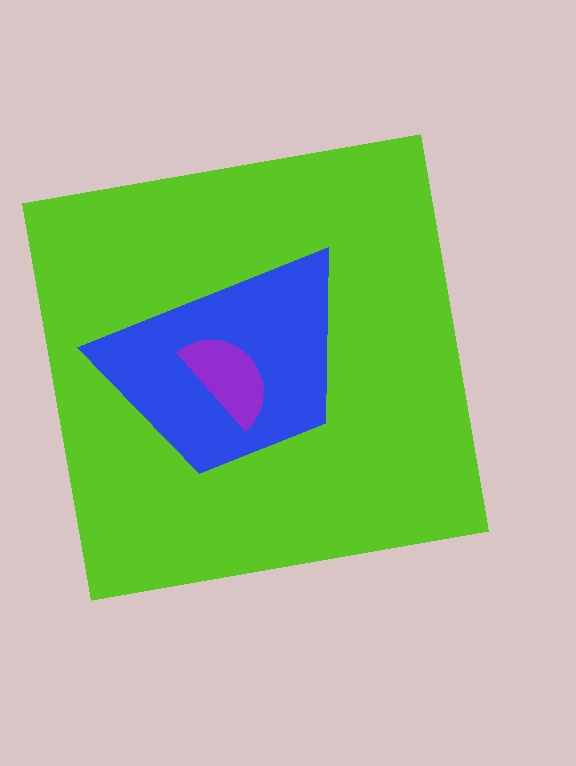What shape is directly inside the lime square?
The blue trapezoid.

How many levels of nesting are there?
3.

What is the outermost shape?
The lime square.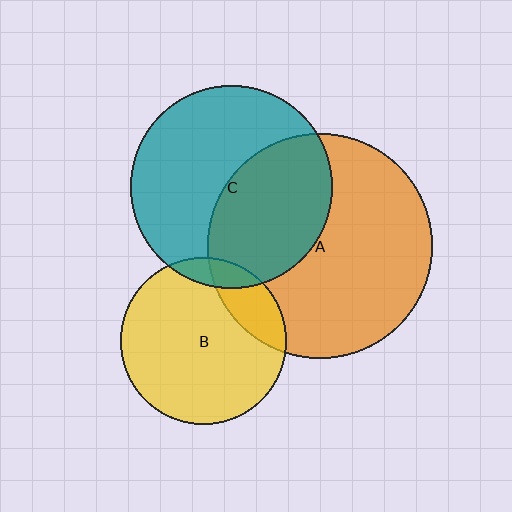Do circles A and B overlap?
Yes.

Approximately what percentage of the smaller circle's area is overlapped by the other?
Approximately 20%.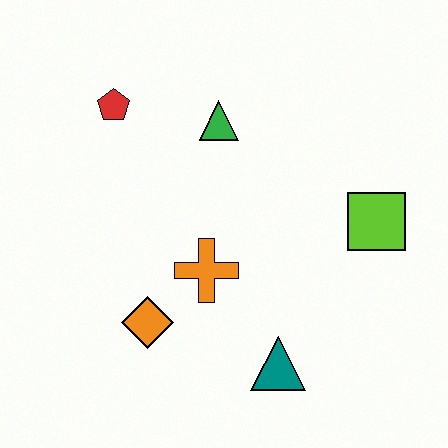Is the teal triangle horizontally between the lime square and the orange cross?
Yes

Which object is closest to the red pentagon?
The green triangle is closest to the red pentagon.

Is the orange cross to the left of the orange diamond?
No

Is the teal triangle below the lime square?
Yes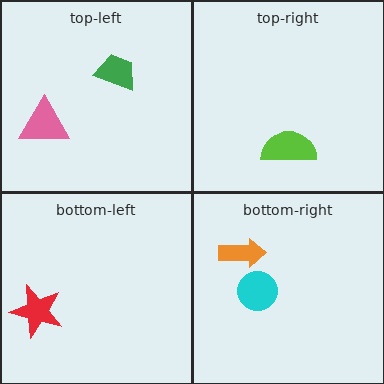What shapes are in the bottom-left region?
The red star.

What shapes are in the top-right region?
The lime semicircle.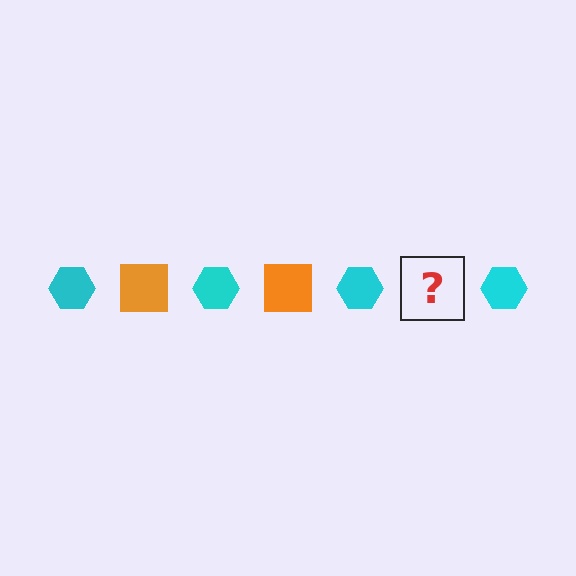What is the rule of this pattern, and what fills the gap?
The rule is that the pattern alternates between cyan hexagon and orange square. The gap should be filled with an orange square.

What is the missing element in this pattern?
The missing element is an orange square.